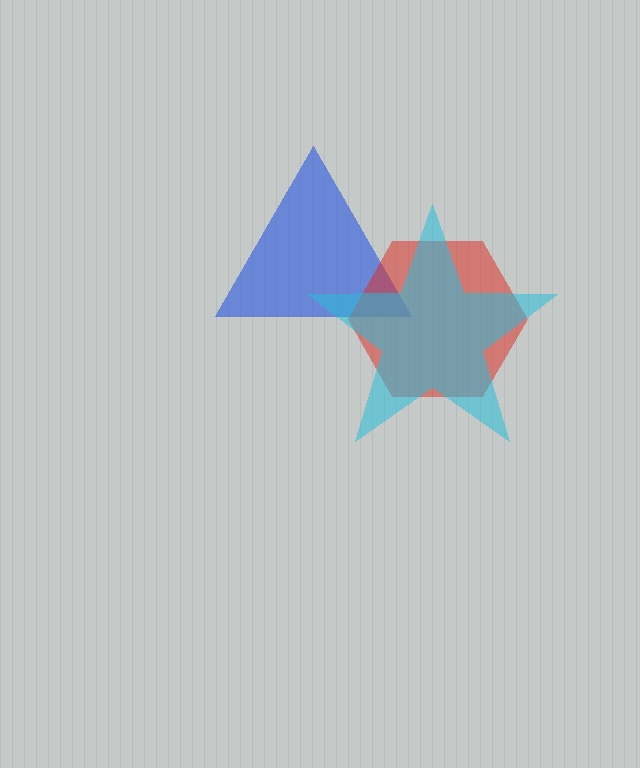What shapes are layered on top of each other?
The layered shapes are: a blue triangle, a red hexagon, a cyan star.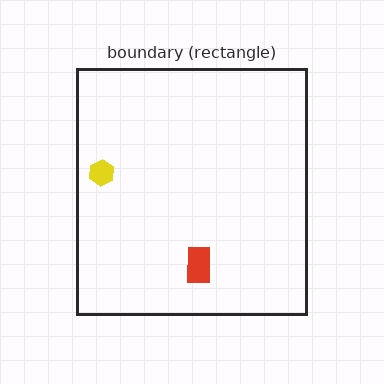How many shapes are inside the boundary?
2 inside, 0 outside.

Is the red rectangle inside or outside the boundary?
Inside.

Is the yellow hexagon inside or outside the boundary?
Inside.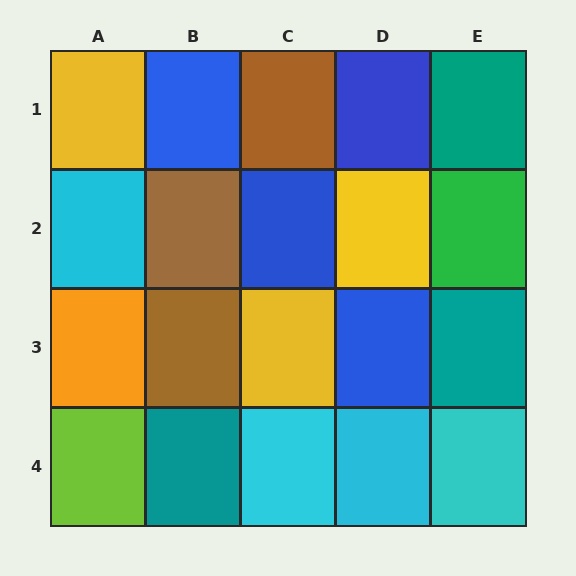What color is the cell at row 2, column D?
Yellow.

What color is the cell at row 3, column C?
Yellow.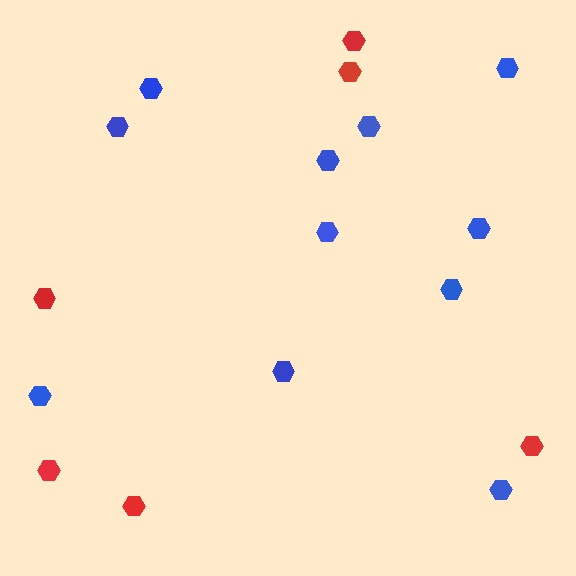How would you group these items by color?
There are 2 groups: one group of red hexagons (6) and one group of blue hexagons (11).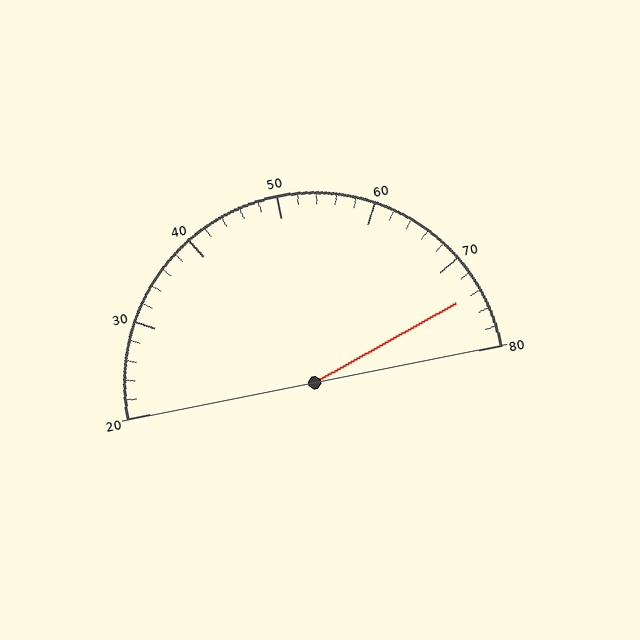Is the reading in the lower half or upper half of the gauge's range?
The reading is in the upper half of the range (20 to 80).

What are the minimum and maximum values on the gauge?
The gauge ranges from 20 to 80.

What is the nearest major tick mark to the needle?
The nearest major tick mark is 70.